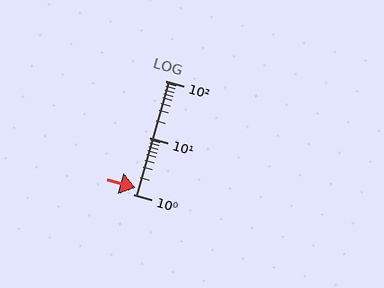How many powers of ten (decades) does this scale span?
The scale spans 2 decades, from 1 to 100.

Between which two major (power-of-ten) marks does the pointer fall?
The pointer is between 1 and 10.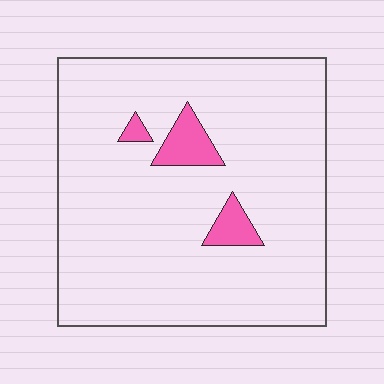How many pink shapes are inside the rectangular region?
3.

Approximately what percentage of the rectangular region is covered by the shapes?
Approximately 5%.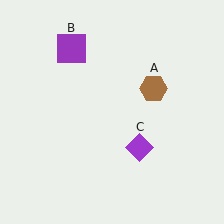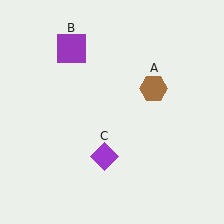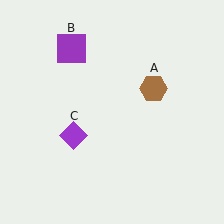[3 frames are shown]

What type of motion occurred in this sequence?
The purple diamond (object C) rotated clockwise around the center of the scene.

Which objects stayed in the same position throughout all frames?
Brown hexagon (object A) and purple square (object B) remained stationary.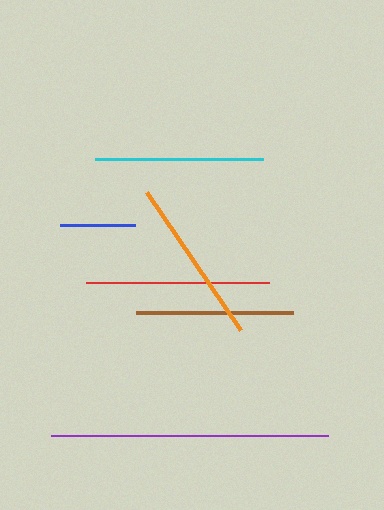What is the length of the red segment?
The red segment is approximately 183 pixels long.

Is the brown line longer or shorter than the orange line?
The orange line is longer than the brown line.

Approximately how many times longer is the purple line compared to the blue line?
The purple line is approximately 3.7 times the length of the blue line.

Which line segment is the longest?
The purple line is the longest at approximately 276 pixels.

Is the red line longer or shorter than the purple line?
The purple line is longer than the red line.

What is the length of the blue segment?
The blue segment is approximately 75 pixels long.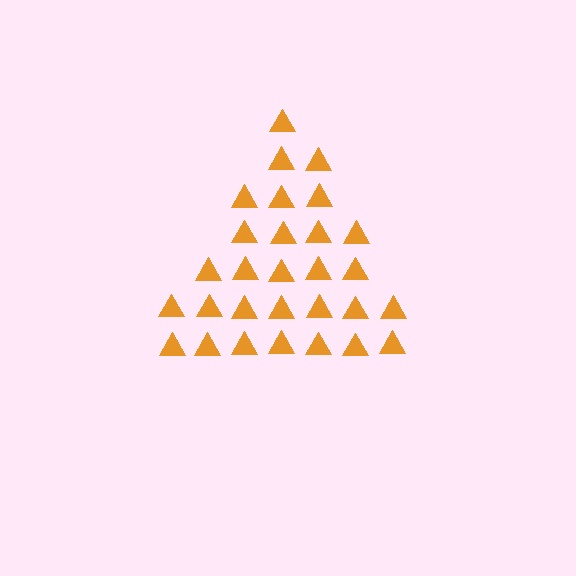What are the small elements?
The small elements are triangles.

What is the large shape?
The large shape is a triangle.